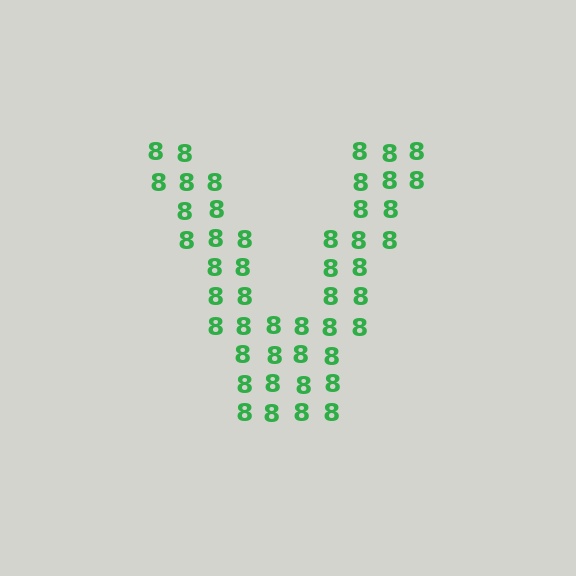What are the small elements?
The small elements are digit 8's.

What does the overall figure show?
The overall figure shows the letter V.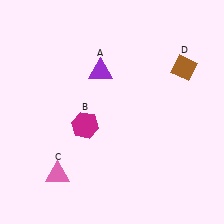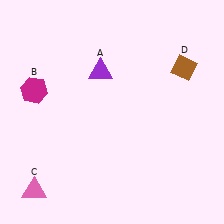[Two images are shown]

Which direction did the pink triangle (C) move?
The pink triangle (C) moved left.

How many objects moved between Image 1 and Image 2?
2 objects moved between the two images.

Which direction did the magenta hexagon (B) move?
The magenta hexagon (B) moved left.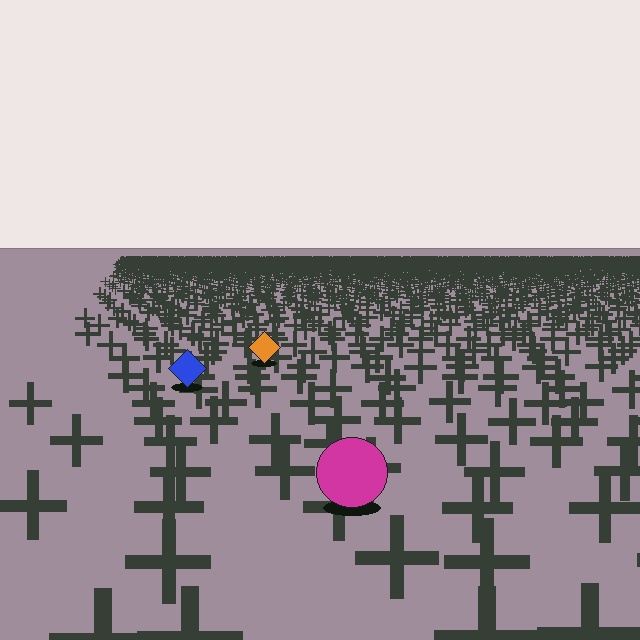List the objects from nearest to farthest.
From nearest to farthest: the magenta circle, the blue diamond, the orange diamond.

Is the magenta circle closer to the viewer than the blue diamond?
Yes. The magenta circle is closer — you can tell from the texture gradient: the ground texture is coarser near it.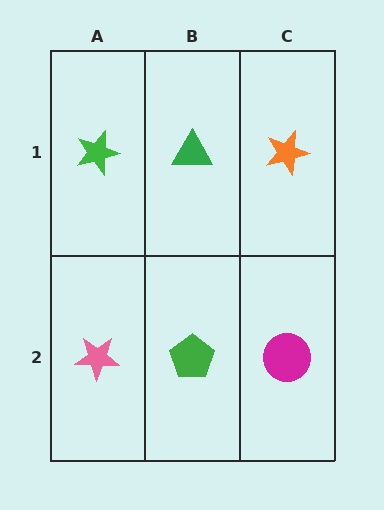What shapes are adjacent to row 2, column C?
An orange star (row 1, column C), a green pentagon (row 2, column B).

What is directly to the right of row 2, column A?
A green pentagon.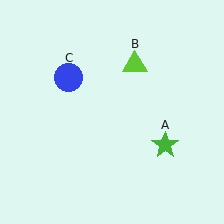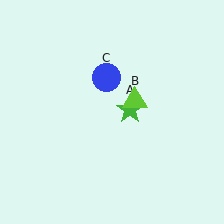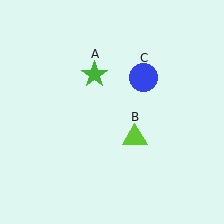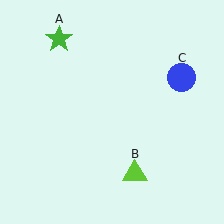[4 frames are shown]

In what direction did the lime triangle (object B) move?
The lime triangle (object B) moved down.